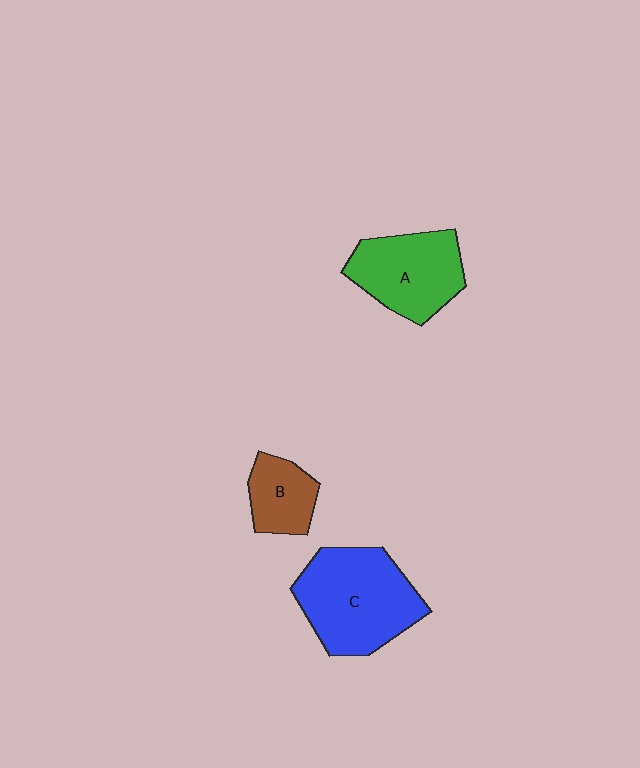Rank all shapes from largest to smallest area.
From largest to smallest: C (blue), A (green), B (brown).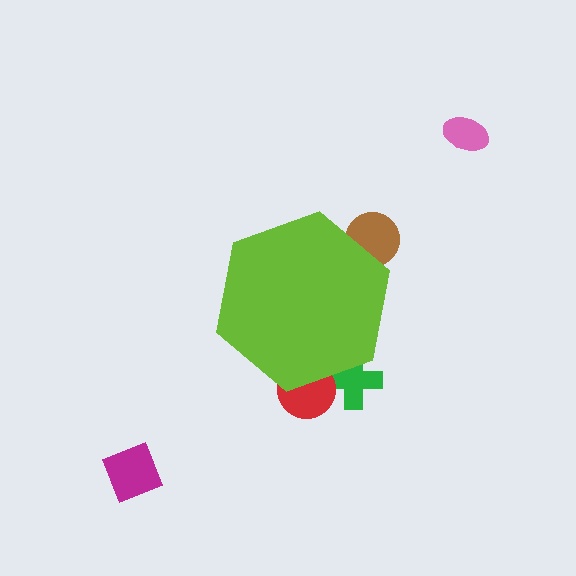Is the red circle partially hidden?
Yes, the red circle is partially hidden behind the lime hexagon.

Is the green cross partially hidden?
Yes, the green cross is partially hidden behind the lime hexagon.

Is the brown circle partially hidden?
Yes, the brown circle is partially hidden behind the lime hexagon.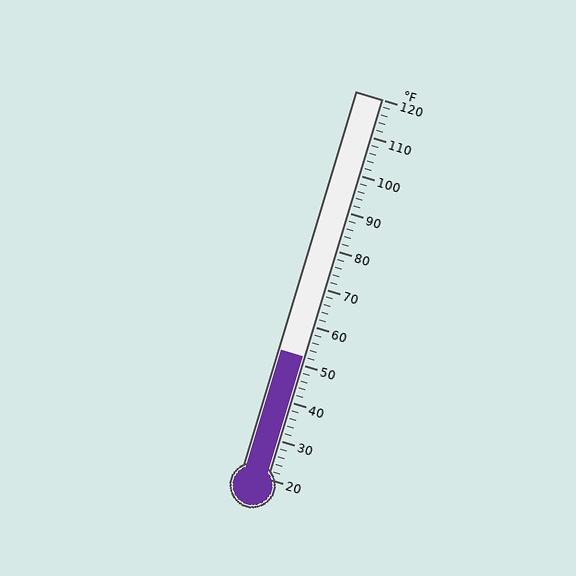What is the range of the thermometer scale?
The thermometer scale ranges from 20°F to 120°F.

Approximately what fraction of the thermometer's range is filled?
The thermometer is filled to approximately 30% of its range.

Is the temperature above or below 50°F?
The temperature is above 50°F.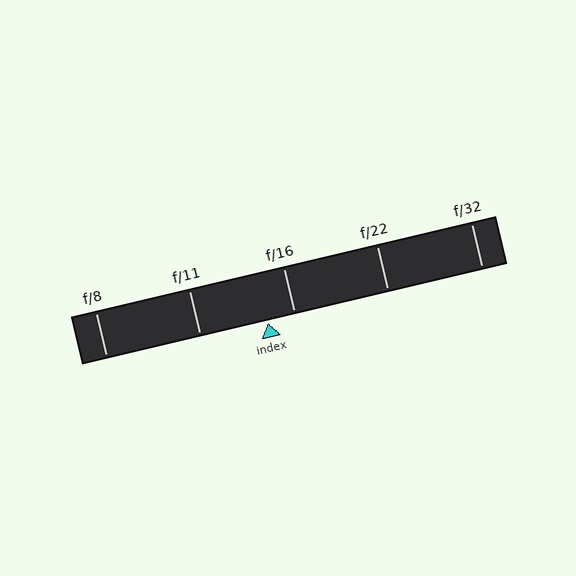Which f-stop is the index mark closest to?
The index mark is closest to f/16.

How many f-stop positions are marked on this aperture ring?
There are 5 f-stop positions marked.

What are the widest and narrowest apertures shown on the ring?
The widest aperture shown is f/8 and the narrowest is f/32.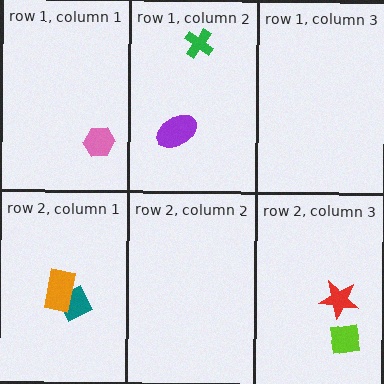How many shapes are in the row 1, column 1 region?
1.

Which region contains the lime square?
The row 2, column 3 region.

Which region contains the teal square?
The row 2, column 1 region.